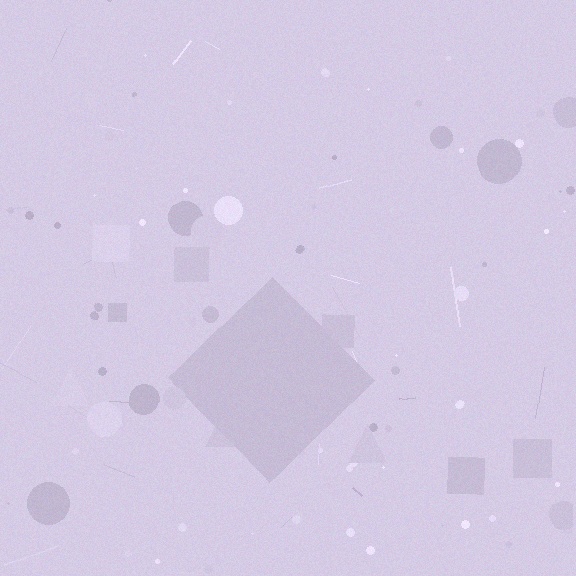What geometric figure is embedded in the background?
A diamond is embedded in the background.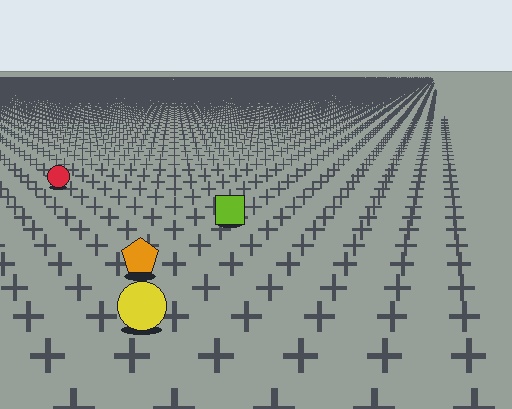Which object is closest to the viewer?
The yellow circle is closest. The texture marks near it are larger and more spread out.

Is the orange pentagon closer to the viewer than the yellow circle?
No. The yellow circle is closer — you can tell from the texture gradient: the ground texture is coarser near it.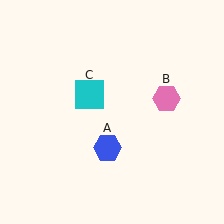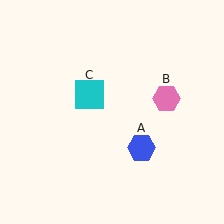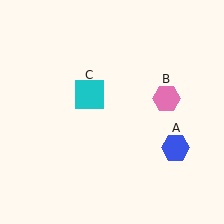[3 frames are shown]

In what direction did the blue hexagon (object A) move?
The blue hexagon (object A) moved right.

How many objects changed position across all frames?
1 object changed position: blue hexagon (object A).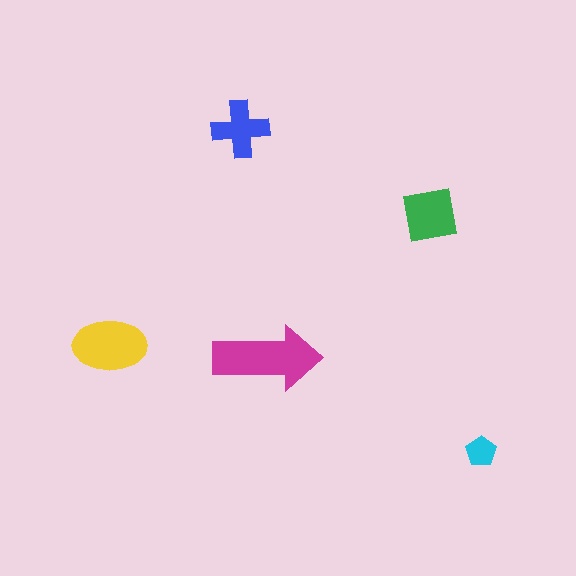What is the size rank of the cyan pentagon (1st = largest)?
5th.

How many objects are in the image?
There are 5 objects in the image.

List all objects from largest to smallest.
The magenta arrow, the yellow ellipse, the green square, the blue cross, the cyan pentagon.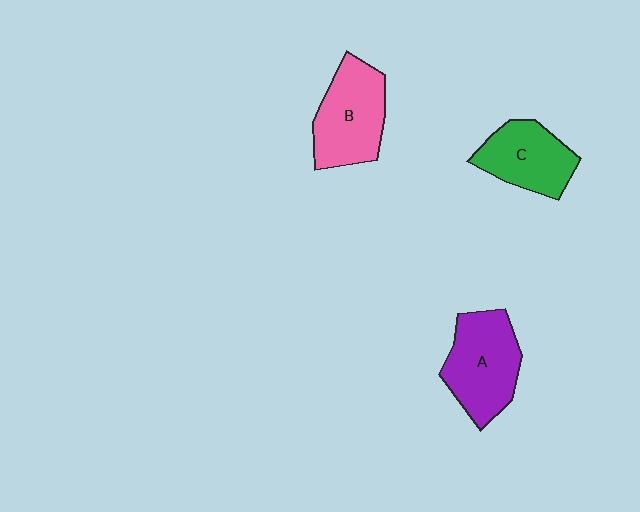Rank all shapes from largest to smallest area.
From largest to smallest: A (purple), B (pink), C (green).